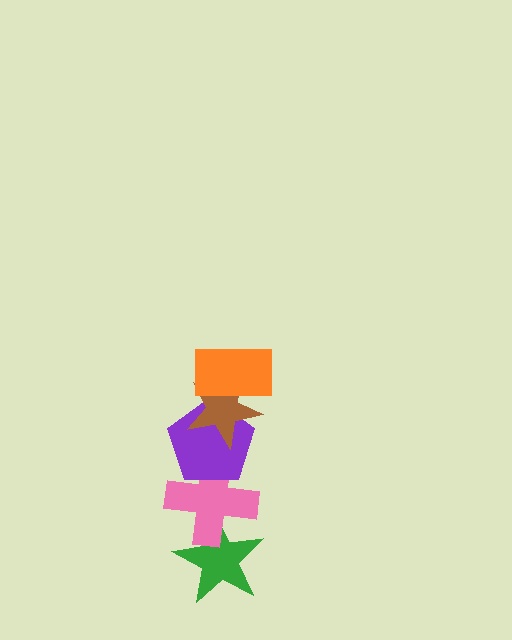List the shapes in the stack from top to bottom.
From top to bottom: the orange rectangle, the brown star, the purple pentagon, the pink cross, the green star.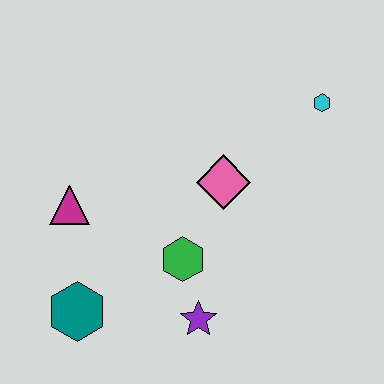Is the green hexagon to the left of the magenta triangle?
No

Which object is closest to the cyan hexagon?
The pink diamond is closest to the cyan hexagon.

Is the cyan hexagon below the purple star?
No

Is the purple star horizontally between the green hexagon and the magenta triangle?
No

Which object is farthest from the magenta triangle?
The cyan hexagon is farthest from the magenta triangle.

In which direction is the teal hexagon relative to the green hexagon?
The teal hexagon is to the left of the green hexagon.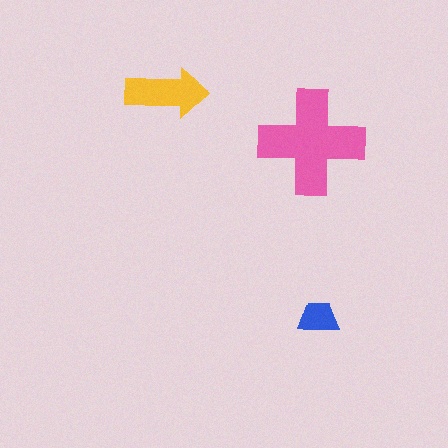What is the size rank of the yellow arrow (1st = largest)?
2nd.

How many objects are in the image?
There are 3 objects in the image.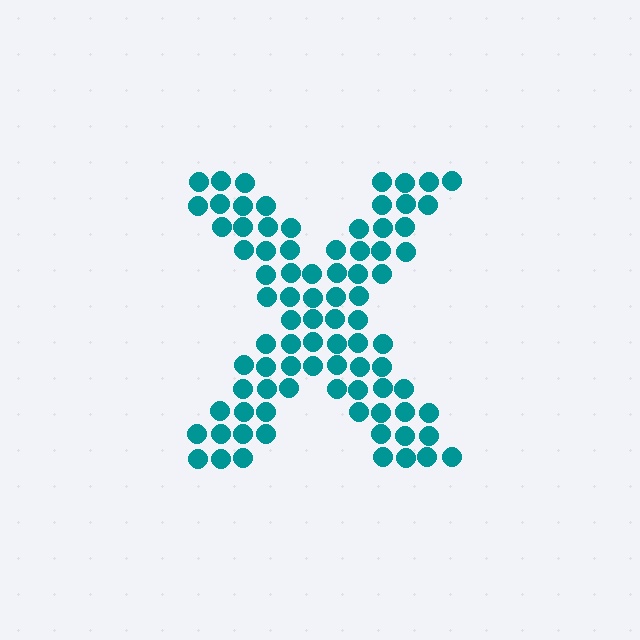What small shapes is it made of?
It is made of small circles.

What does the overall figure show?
The overall figure shows the letter X.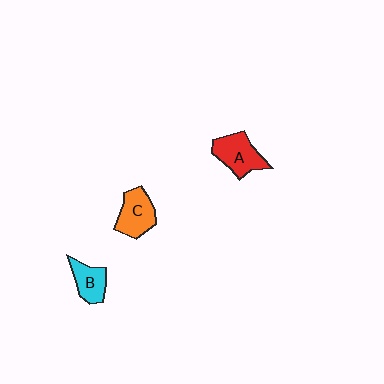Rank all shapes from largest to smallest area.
From largest to smallest: A (red), C (orange), B (cyan).